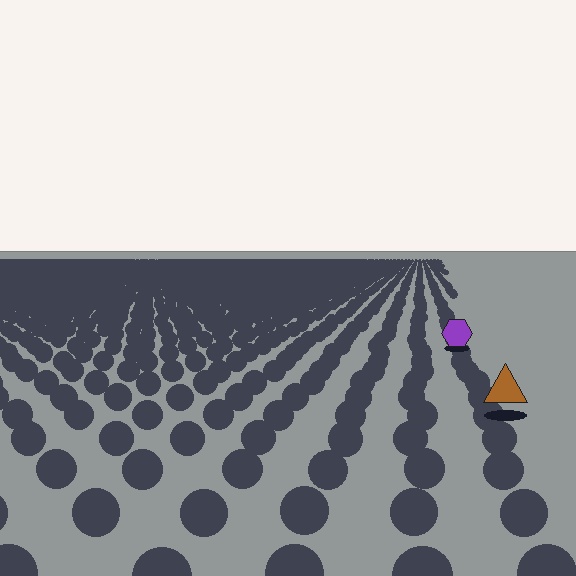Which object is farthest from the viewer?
The purple hexagon is farthest from the viewer. It appears smaller and the ground texture around it is denser.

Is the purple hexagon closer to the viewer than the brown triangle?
No. The brown triangle is closer — you can tell from the texture gradient: the ground texture is coarser near it.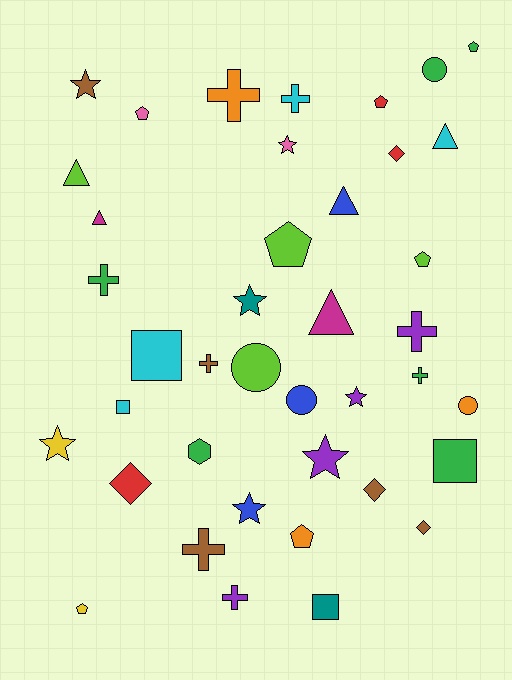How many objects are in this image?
There are 40 objects.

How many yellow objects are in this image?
There are 2 yellow objects.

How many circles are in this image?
There are 4 circles.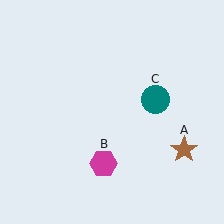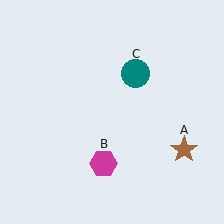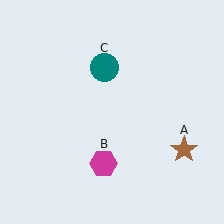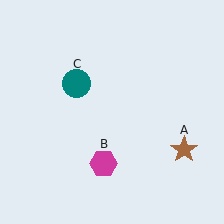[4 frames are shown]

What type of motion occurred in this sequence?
The teal circle (object C) rotated counterclockwise around the center of the scene.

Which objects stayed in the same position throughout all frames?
Brown star (object A) and magenta hexagon (object B) remained stationary.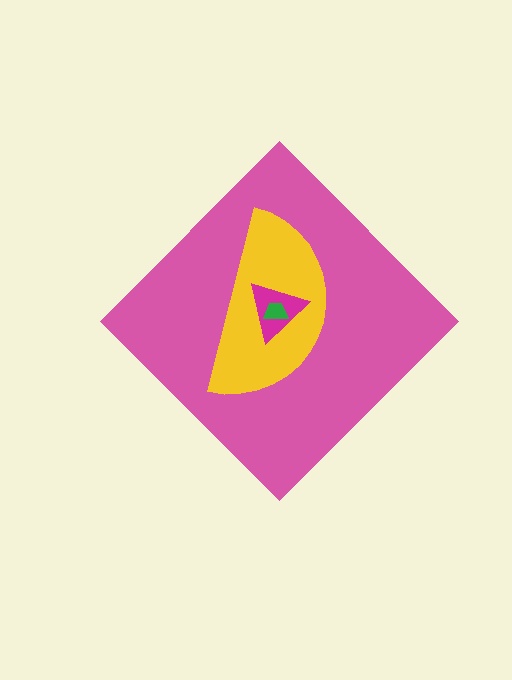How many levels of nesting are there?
4.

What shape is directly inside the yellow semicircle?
The magenta triangle.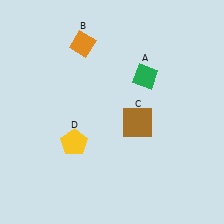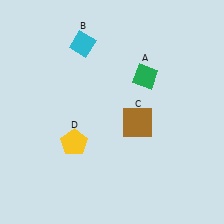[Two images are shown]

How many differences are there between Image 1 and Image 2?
There is 1 difference between the two images.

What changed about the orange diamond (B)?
In Image 1, B is orange. In Image 2, it changed to cyan.